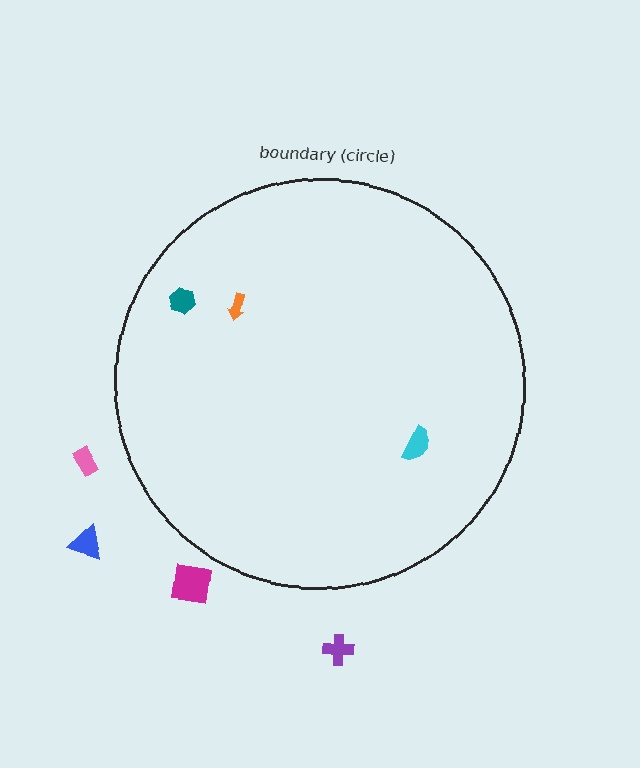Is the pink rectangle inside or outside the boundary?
Outside.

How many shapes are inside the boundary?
3 inside, 4 outside.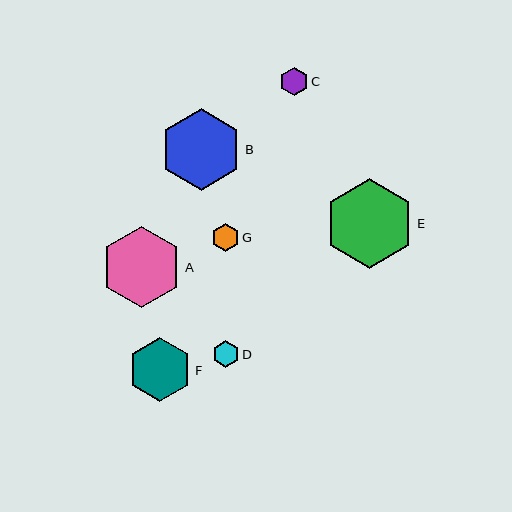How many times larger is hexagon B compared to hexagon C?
Hexagon B is approximately 2.9 times the size of hexagon C.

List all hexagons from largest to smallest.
From largest to smallest: E, B, A, F, C, G, D.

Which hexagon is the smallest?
Hexagon D is the smallest with a size of approximately 27 pixels.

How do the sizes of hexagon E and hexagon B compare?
Hexagon E and hexagon B are approximately the same size.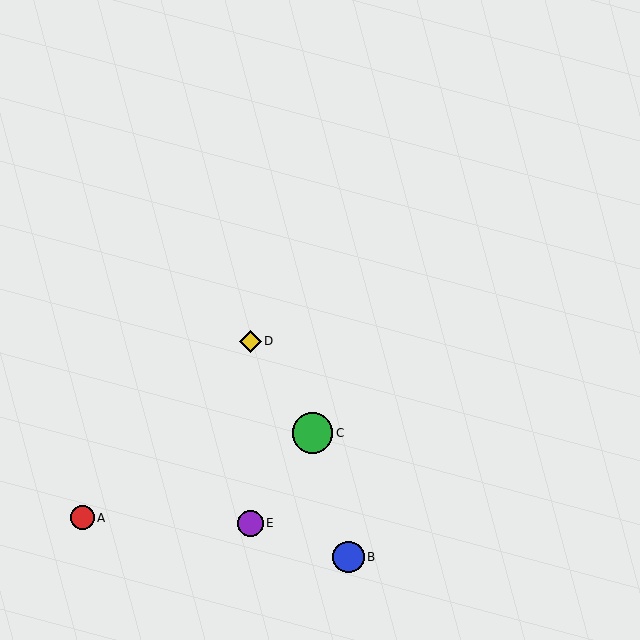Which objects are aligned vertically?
Objects D, E are aligned vertically.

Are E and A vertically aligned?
No, E is at x≈250 and A is at x≈83.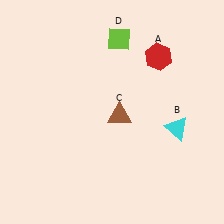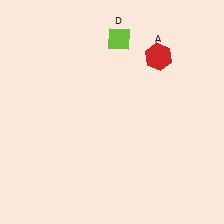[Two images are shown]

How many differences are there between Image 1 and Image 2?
There are 2 differences between the two images.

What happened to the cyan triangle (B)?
The cyan triangle (B) was removed in Image 2. It was in the bottom-right area of Image 1.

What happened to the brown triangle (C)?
The brown triangle (C) was removed in Image 2. It was in the bottom-right area of Image 1.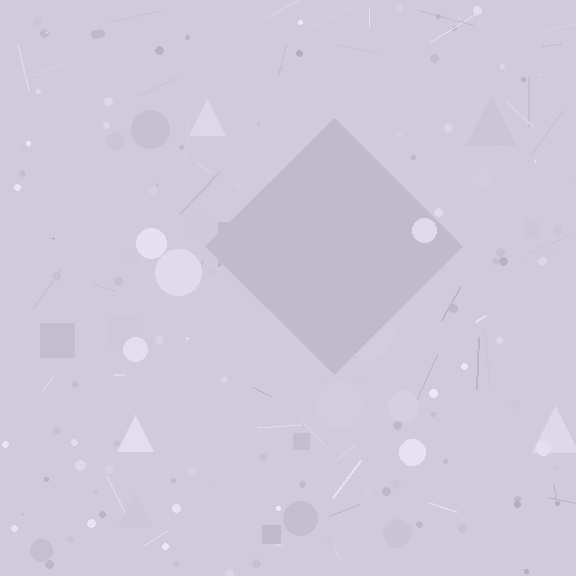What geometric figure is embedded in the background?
A diamond is embedded in the background.